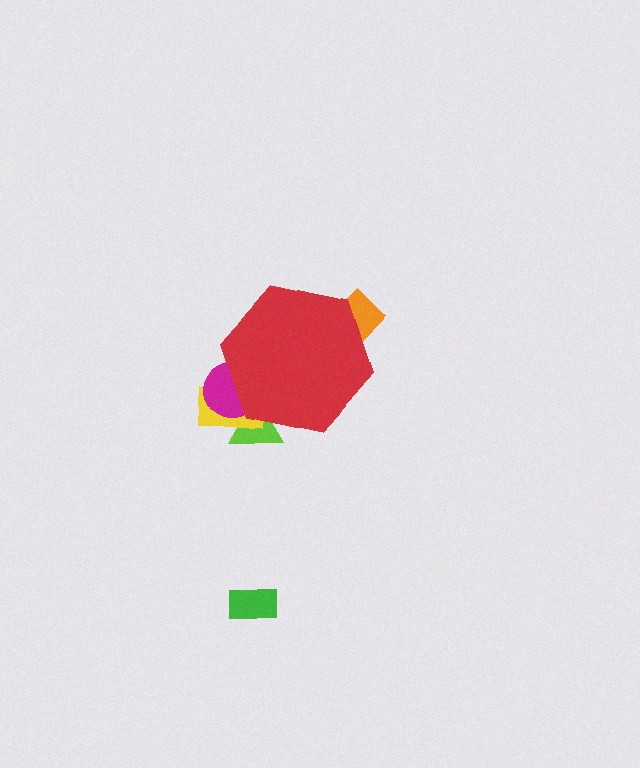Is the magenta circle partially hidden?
Yes, the magenta circle is partially hidden behind the red hexagon.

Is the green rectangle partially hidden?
No, the green rectangle is fully visible.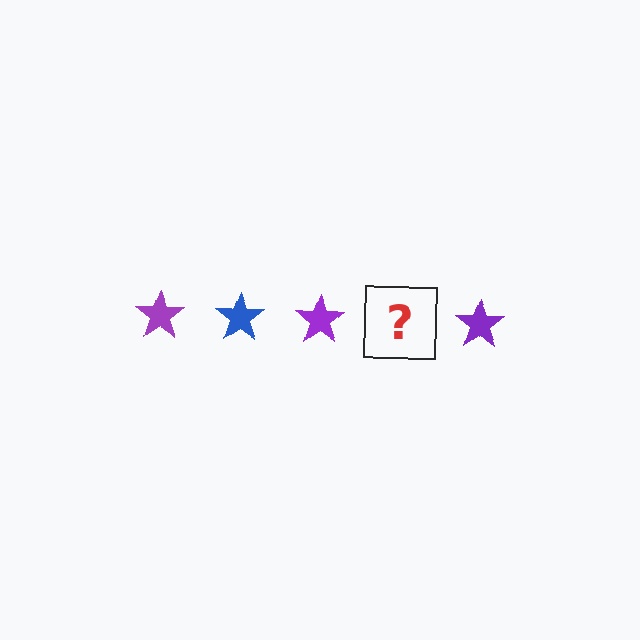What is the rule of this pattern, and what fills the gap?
The rule is that the pattern cycles through purple, blue stars. The gap should be filled with a blue star.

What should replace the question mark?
The question mark should be replaced with a blue star.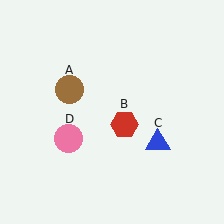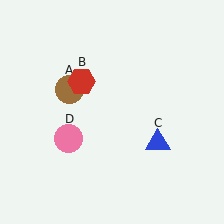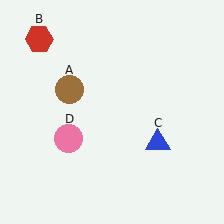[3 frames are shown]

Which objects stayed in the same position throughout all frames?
Brown circle (object A) and blue triangle (object C) and pink circle (object D) remained stationary.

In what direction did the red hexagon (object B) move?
The red hexagon (object B) moved up and to the left.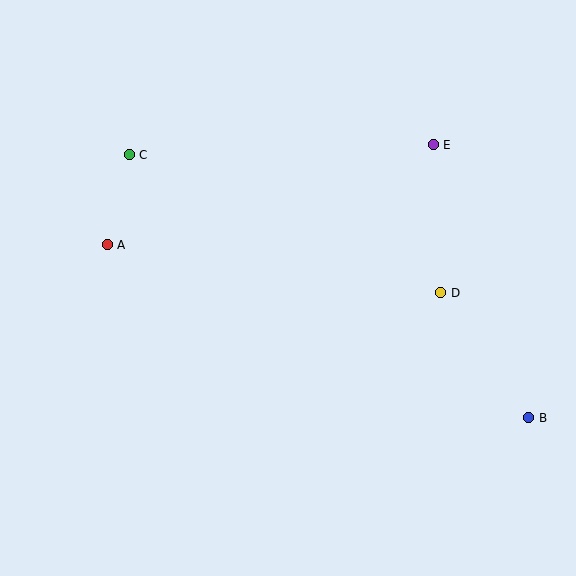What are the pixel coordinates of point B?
Point B is at (529, 418).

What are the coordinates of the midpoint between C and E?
The midpoint between C and E is at (281, 150).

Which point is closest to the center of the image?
Point D at (441, 293) is closest to the center.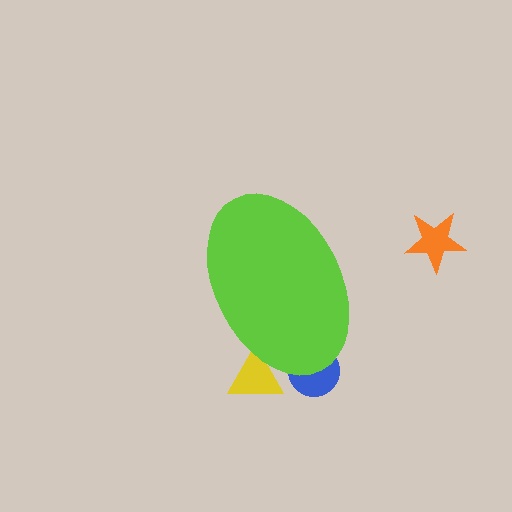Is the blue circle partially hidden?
Yes, the blue circle is partially hidden behind the lime ellipse.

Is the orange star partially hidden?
No, the orange star is fully visible.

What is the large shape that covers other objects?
A lime ellipse.